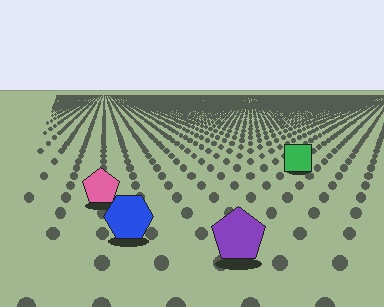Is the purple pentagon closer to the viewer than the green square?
Yes. The purple pentagon is closer — you can tell from the texture gradient: the ground texture is coarser near it.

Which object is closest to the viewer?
The purple pentagon is closest. The texture marks near it are larger and more spread out.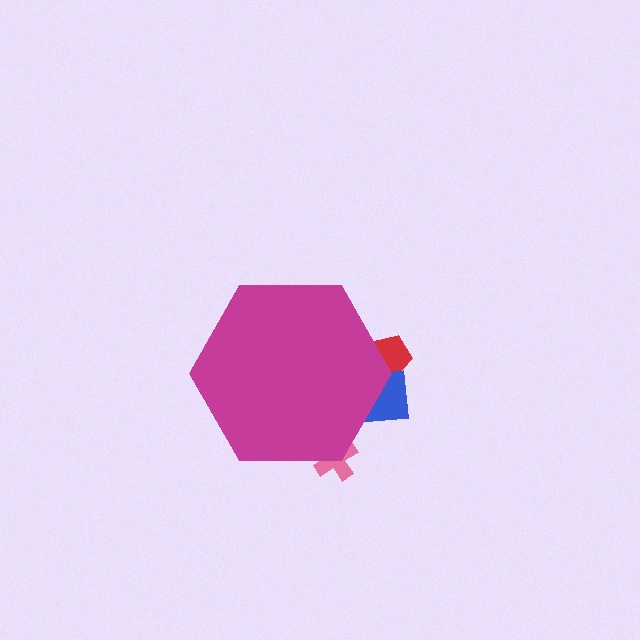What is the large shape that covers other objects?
A magenta hexagon.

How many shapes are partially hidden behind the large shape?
3 shapes are partially hidden.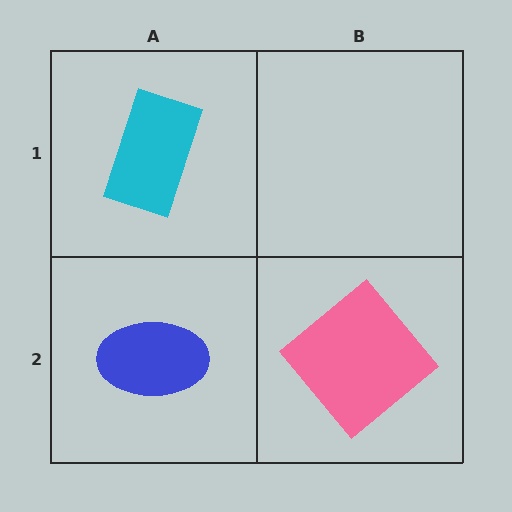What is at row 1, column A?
A cyan rectangle.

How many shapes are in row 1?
1 shape.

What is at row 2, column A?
A blue ellipse.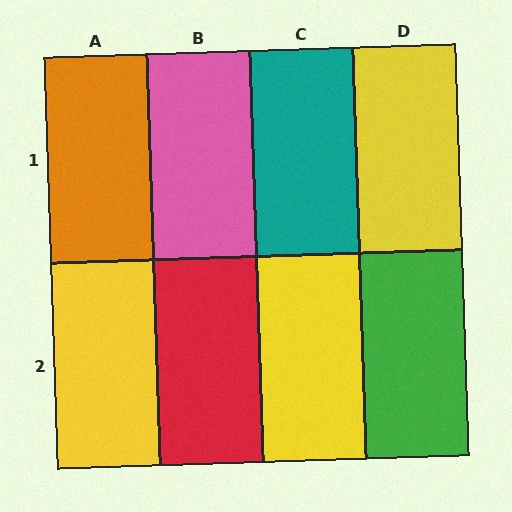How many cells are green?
1 cell is green.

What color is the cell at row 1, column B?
Pink.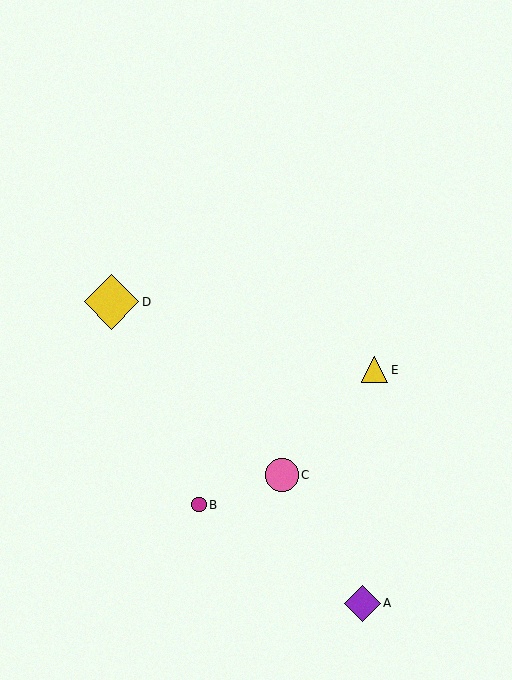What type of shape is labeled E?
Shape E is a yellow triangle.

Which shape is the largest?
The yellow diamond (labeled D) is the largest.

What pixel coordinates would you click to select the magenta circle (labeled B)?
Click at (199, 505) to select the magenta circle B.